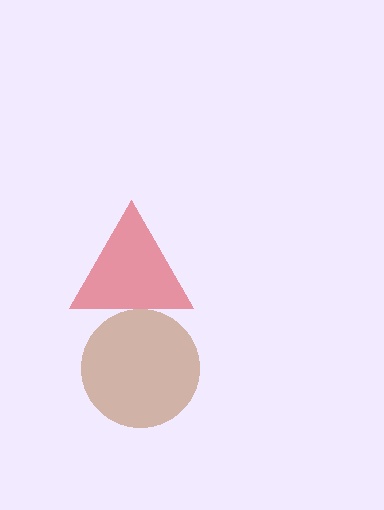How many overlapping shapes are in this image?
There are 2 overlapping shapes in the image.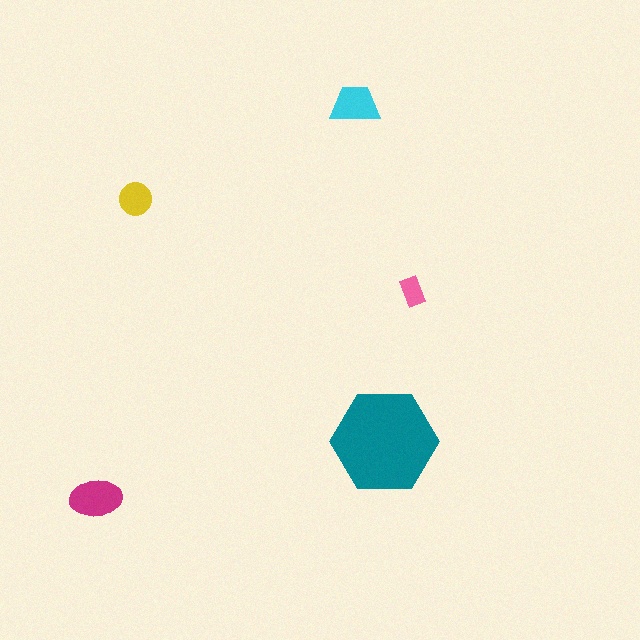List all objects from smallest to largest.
The pink rectangle, the yellow circle, the cyan trapezoid, the magenta ellipse, the teal hexagon.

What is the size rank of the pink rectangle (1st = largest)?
5th.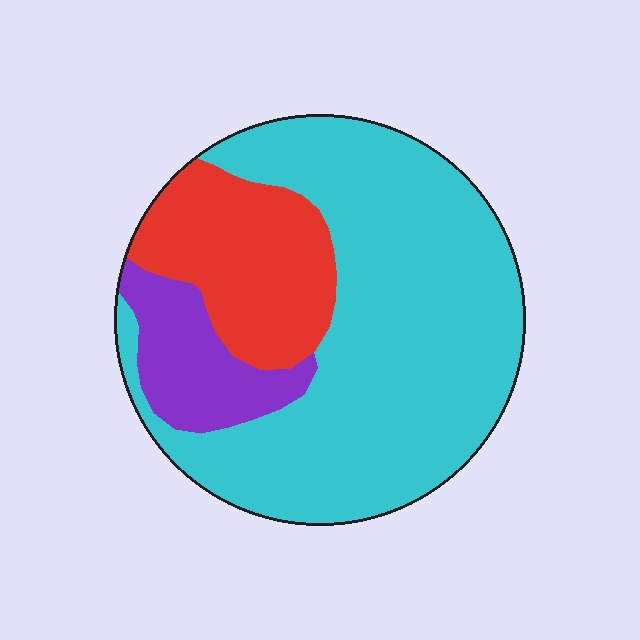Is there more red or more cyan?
Cyan.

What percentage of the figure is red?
Red takes up about one fifth (1/5) of the figure.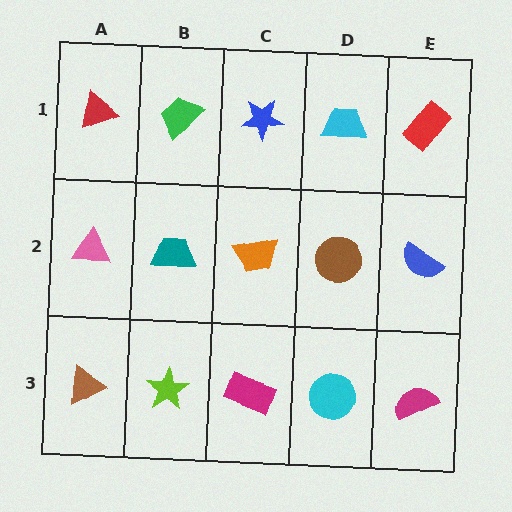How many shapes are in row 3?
5 shapes.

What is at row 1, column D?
A cyan trapezoid.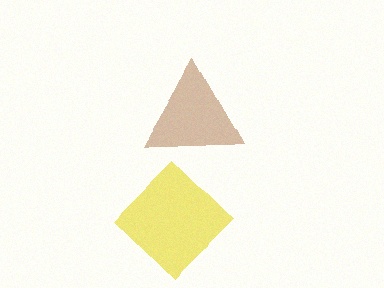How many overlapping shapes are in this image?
There are 2 overlapping shapes in the image.